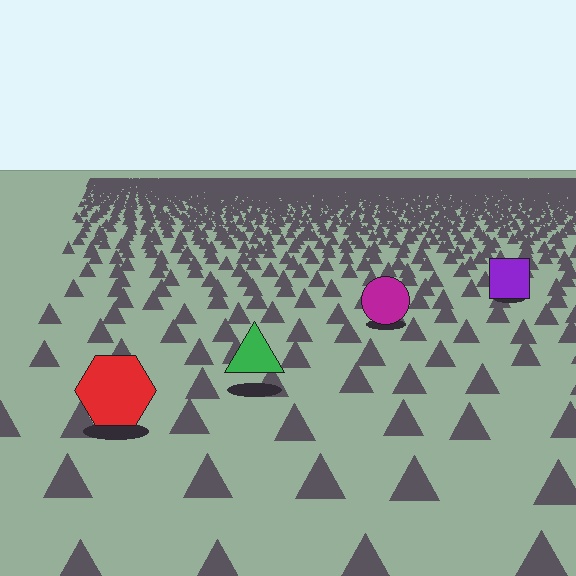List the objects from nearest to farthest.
From nearest to farthest: the red hexagon, the green triangle, the magenta circle, the purple square.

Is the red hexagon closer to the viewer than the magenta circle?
Yes. The red hexagon is closer — you can tell from the texture gradient: the ground texture is coarser near it.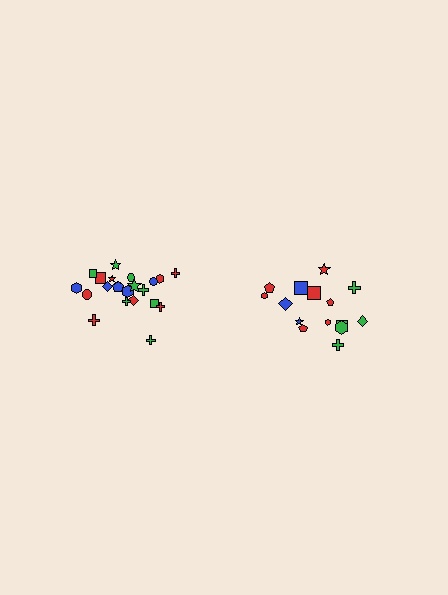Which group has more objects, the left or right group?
The left group.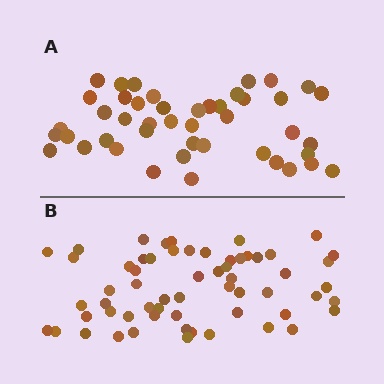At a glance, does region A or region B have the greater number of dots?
Region B (the bottom region) has more dots.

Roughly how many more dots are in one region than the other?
Region B has approximately 15 more dots than region A.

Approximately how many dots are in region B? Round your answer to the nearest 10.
About 60 dots.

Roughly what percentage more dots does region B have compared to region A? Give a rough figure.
About 35% more.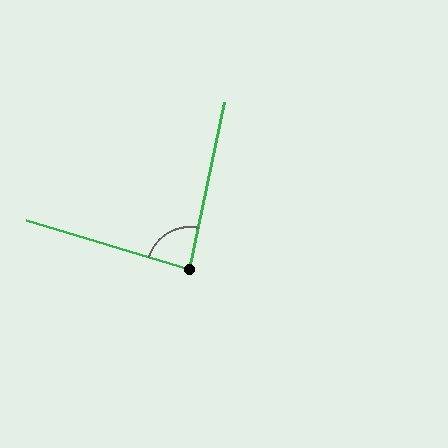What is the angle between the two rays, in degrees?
Approximately 85 degrees.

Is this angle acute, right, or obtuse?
It is acute.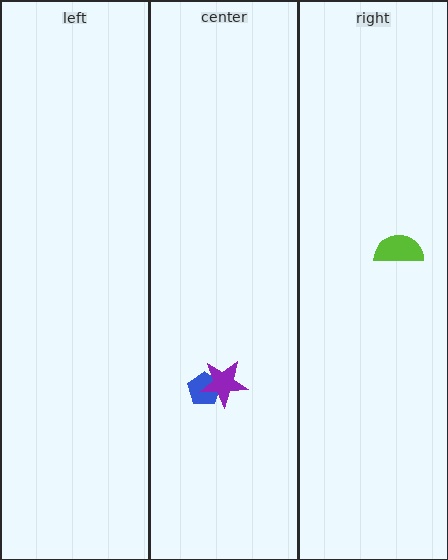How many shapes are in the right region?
1.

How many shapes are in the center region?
2.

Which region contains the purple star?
The center region.